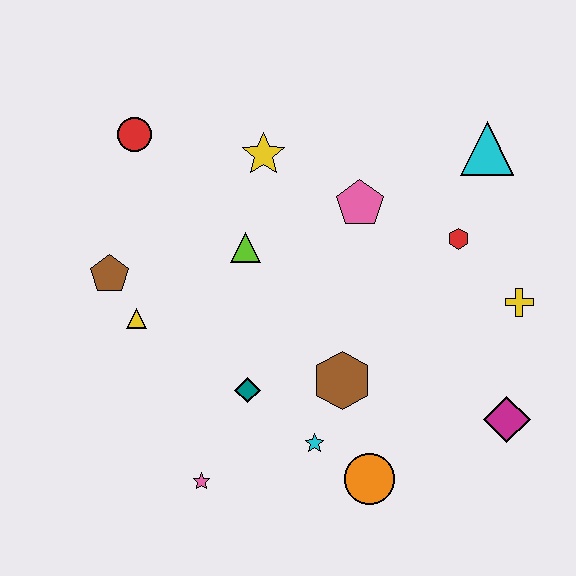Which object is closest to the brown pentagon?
The yellow triangle is closest to the brown pentagon.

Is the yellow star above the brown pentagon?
Yes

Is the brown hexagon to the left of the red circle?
No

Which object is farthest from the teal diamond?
The cyan triangle is farthest from the teal diamond.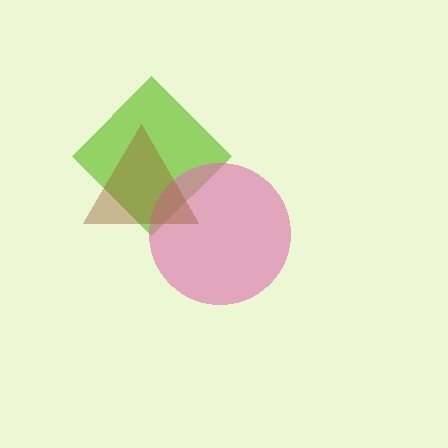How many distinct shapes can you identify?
There are 3 distinct shapes: a lime diamond, a pink circle, a brown triangle.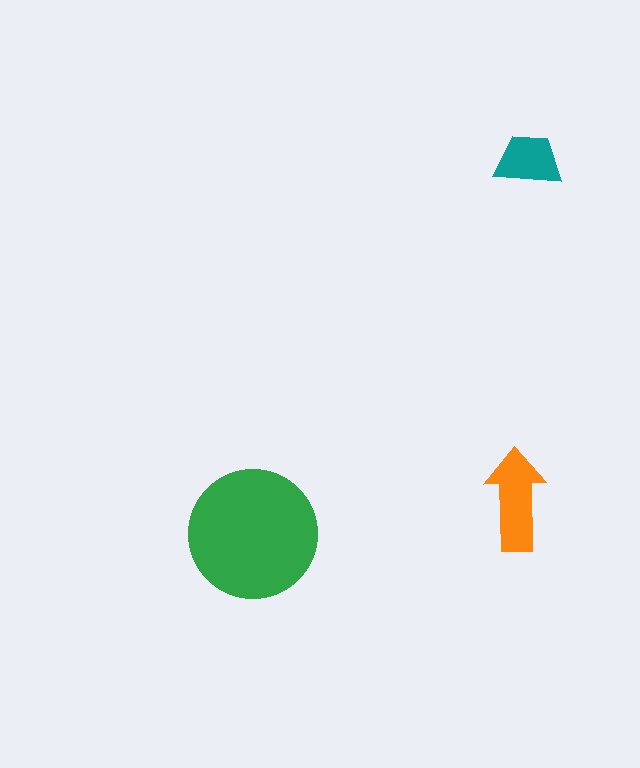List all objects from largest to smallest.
The green circle, the orange arrow, the teal trapezoid.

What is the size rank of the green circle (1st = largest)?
1st.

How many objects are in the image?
There are 3 objects in the image.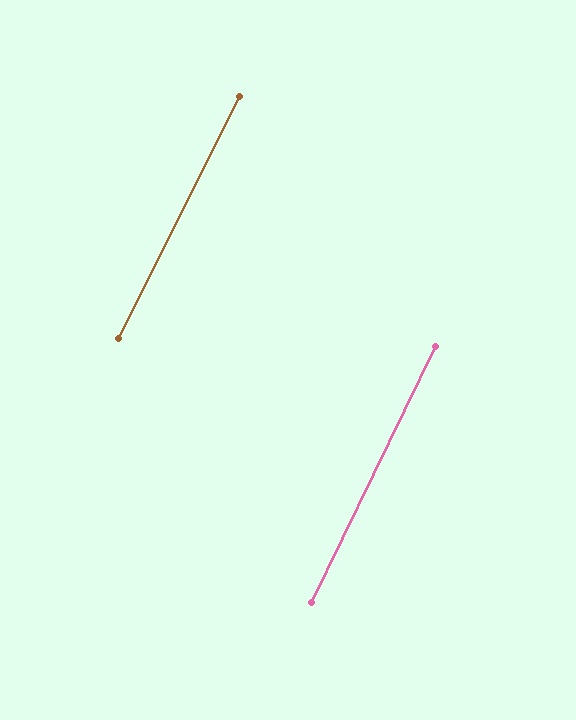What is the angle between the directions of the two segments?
Approximately 1 degree.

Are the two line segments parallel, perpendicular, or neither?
Parallel — their directions differ by only 0.5°.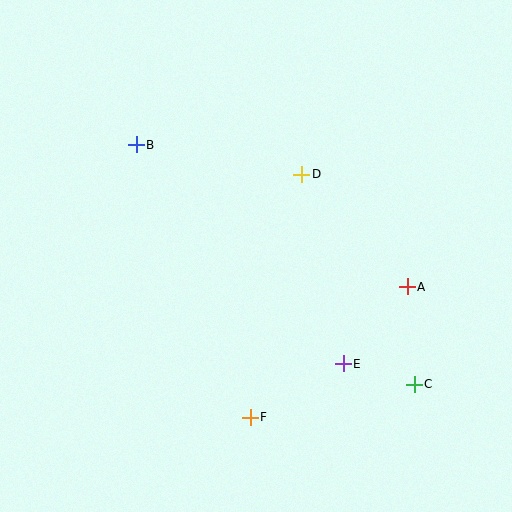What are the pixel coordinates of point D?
Point D is at (302, 174).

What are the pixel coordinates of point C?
Point C is at (414, 384).